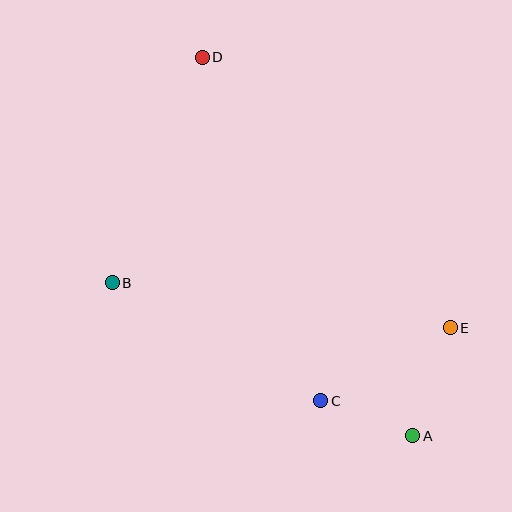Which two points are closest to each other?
Points A and C are closest to each other.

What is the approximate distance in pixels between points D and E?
The distance between D and E is approximately 367 pixels.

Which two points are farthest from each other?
Points A and D are farthest from each other.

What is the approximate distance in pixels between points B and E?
The distance between B and E is approximately 341 pixels.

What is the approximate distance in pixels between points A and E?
The distance between A and E is approximately 115 pixels.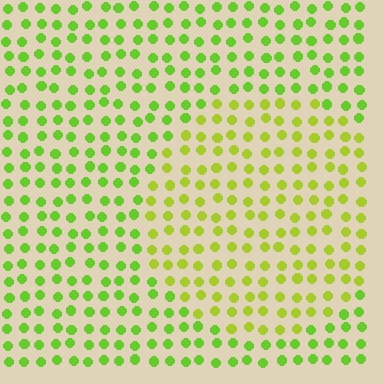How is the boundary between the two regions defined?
The boundary is defined purely by a slight shift in hue (about 24 degrees). Spacing, size, and orientation are identical on both sides.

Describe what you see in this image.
The image is filled with small lime elements in a uniform arrangement. A circle-shaped region is visible where the elements are tinted to a slightly different hue, forming a subtle color boundary.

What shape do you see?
I see a circle.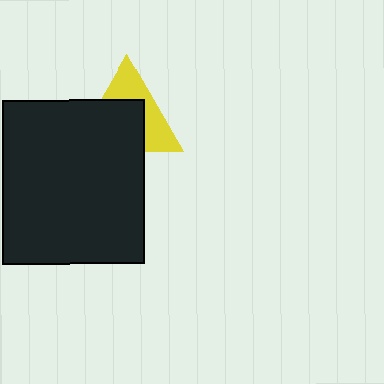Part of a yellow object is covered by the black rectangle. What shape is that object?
It is a triangle.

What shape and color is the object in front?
The object in front is a black rectangle.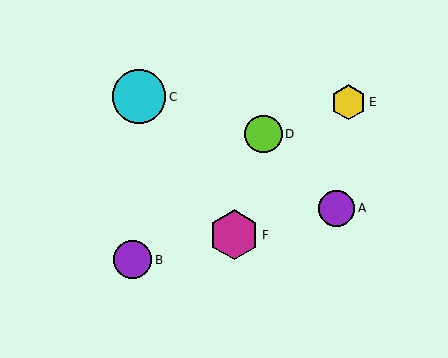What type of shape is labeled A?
Shape A is a purple circle.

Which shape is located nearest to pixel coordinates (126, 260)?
The purple circle (labeled B) at (133, 260) is nearest to that location.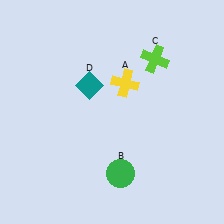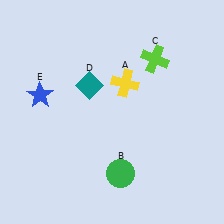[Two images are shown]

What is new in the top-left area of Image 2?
A blue star (E) was added in the top-left area of Image 2.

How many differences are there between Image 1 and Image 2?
There is 1 difference between the two images.